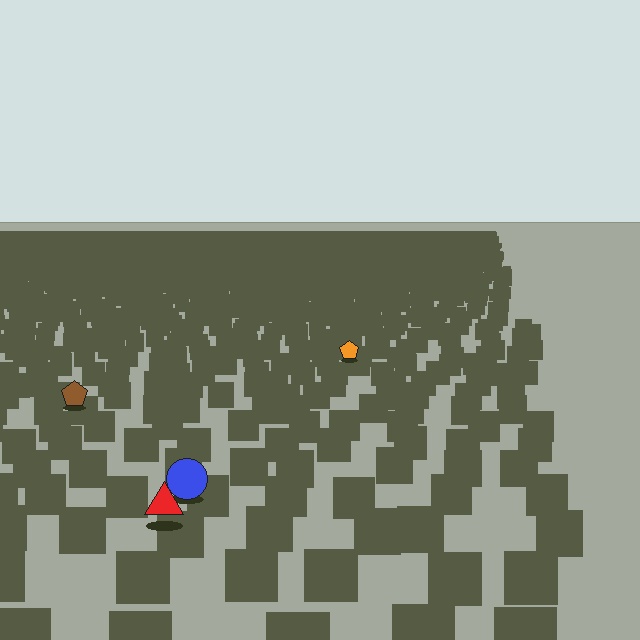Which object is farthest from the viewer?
The orange pentagon is farthest from the viewer. It appears smaller and the ground texture around it is denser.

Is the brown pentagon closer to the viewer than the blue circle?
No. The blue circle is closer — you can tell from the texture gradient: the ground texture is coarser near it.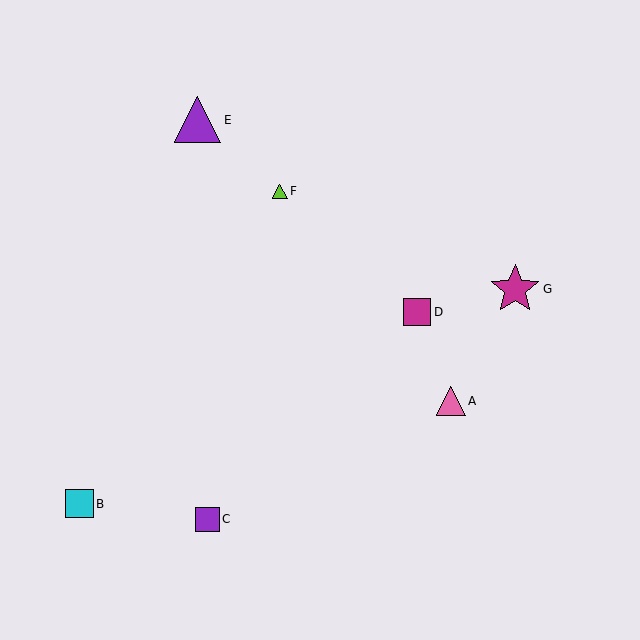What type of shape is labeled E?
Shape E is a purple triangle.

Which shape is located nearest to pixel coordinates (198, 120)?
The purple triangle (labeled E) at (198, 120) is nearest to that location.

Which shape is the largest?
The magenta star (labeled G) is the largest.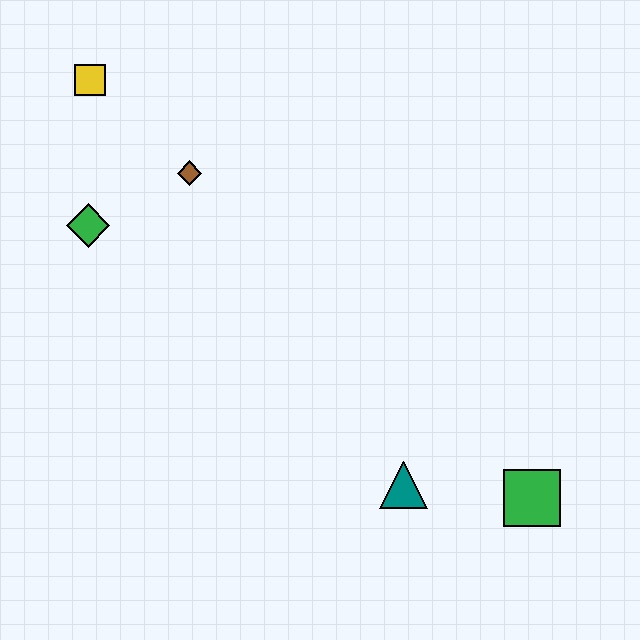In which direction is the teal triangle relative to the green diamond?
The teal triangle is to the right of the green diamond.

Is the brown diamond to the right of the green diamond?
Yes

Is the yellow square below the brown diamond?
No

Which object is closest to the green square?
The teal triangle is closest to the green square.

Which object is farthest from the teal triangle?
The yellow square is farthest from the teal triangle.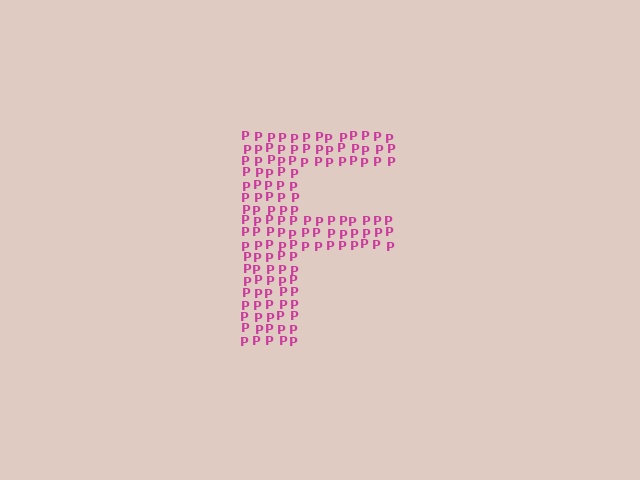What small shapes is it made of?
It is made of small letter P's.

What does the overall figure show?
The overall figure shows the letter F.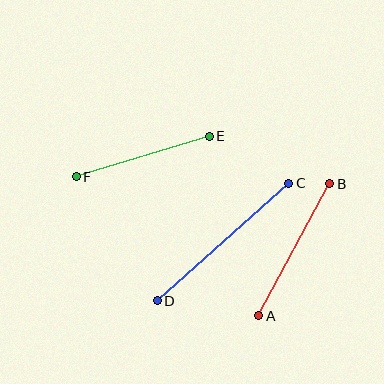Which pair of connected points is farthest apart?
Points C and D are farthest apart.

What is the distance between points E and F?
The distance is approximately 139 pixels.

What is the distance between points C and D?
The distance is approximately 176 pixels.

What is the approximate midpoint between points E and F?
The midpoint is at approximately (143, 157) pixels.